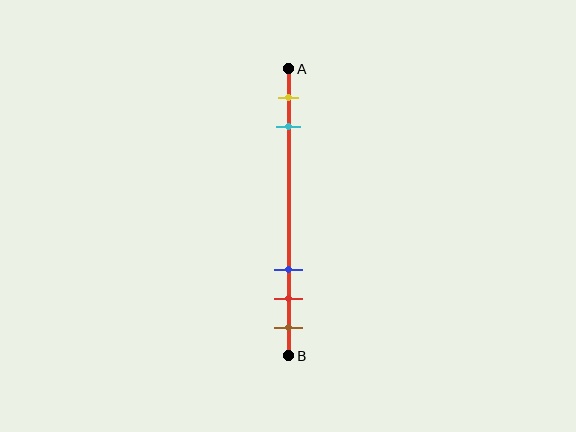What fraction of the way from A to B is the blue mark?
The blue mark is approximately 70% (0.7) of the way from A to B.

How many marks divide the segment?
There are 5 marks dividing the segment.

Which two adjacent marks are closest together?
The red and brown marks are the closest adjacent pair.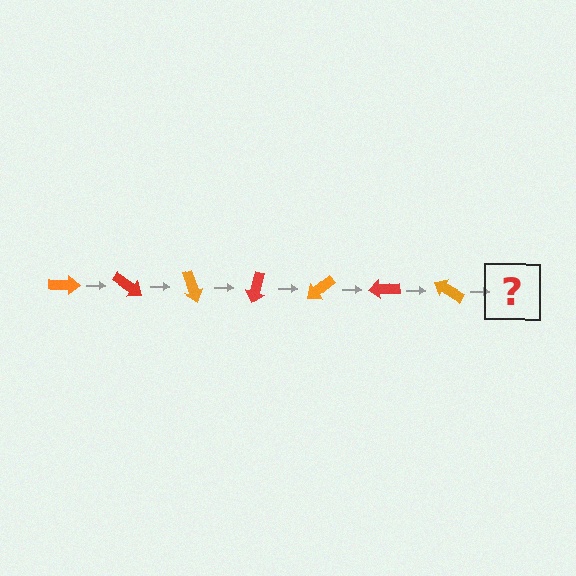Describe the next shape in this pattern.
It should be a red arrow, rotated 245 degrees from the start.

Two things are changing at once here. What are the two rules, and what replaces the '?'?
The two rules are that it rotates 35 degrees each step and the color cycles through orange and red. The '?' should be a red arrow, rotated 245 degrees from the start.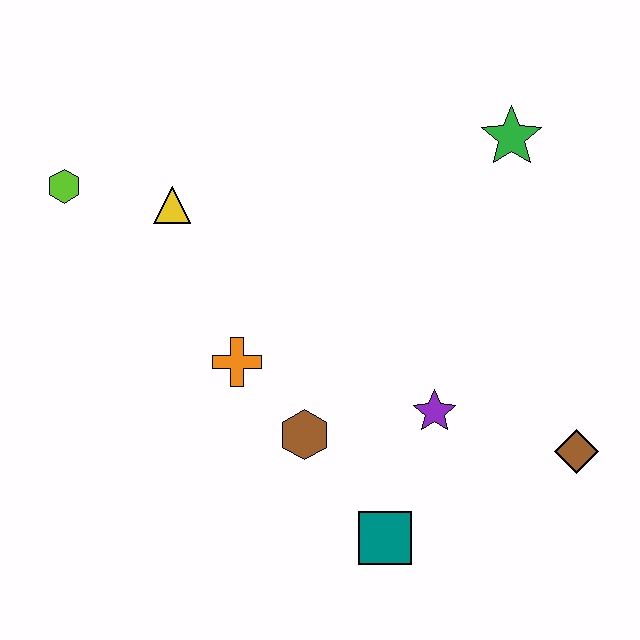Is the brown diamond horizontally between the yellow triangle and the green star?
No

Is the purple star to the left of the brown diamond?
Yes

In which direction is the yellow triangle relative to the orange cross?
The yellow triangle is above the orange cross.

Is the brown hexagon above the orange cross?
No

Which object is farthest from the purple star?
The lime hexagon is farthest from the purple star.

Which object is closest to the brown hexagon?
The orange cross is closest to the brown hexagon.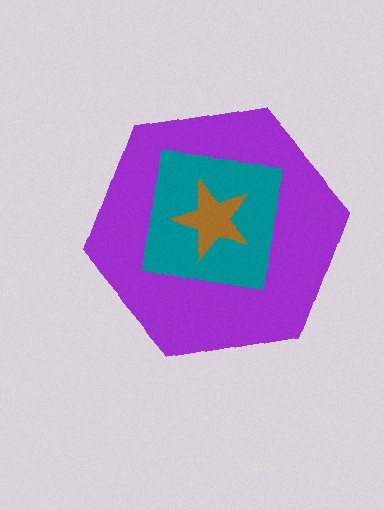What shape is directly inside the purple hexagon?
The teal square.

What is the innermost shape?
The brown star.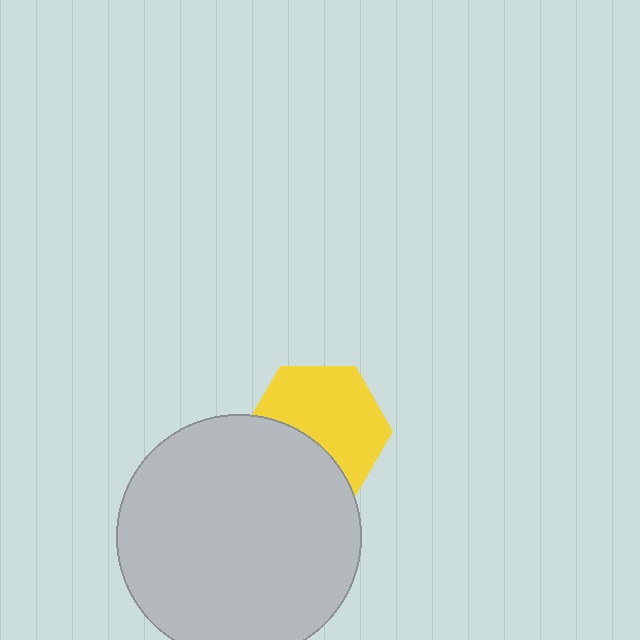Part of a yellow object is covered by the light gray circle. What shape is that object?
It is a hexagon.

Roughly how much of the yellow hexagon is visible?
About half of it is visible (roughly 64%).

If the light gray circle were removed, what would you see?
You would see the complete yellow hexagon.